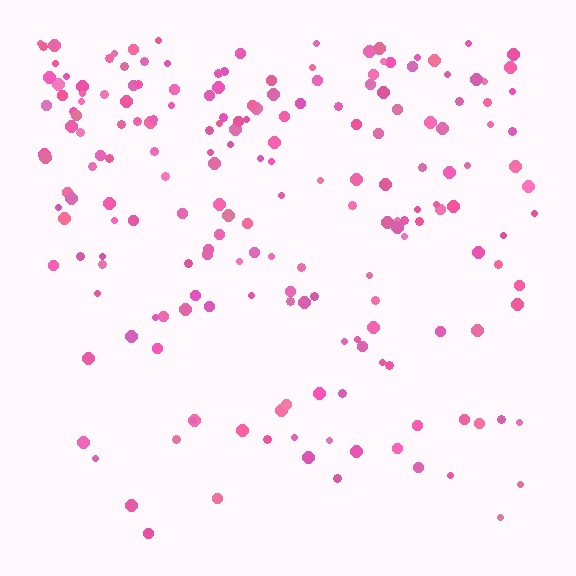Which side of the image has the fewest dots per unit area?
The bottom.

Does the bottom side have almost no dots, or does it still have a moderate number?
Still a moderate number, just noticeably fewer than the top.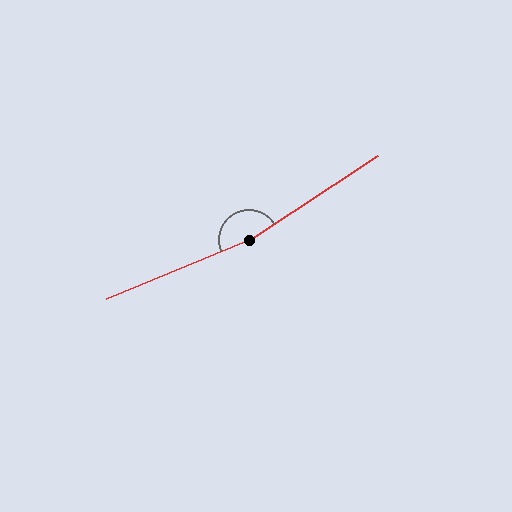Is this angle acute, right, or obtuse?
It is obtuse.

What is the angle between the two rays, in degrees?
Approximately 169 degrees.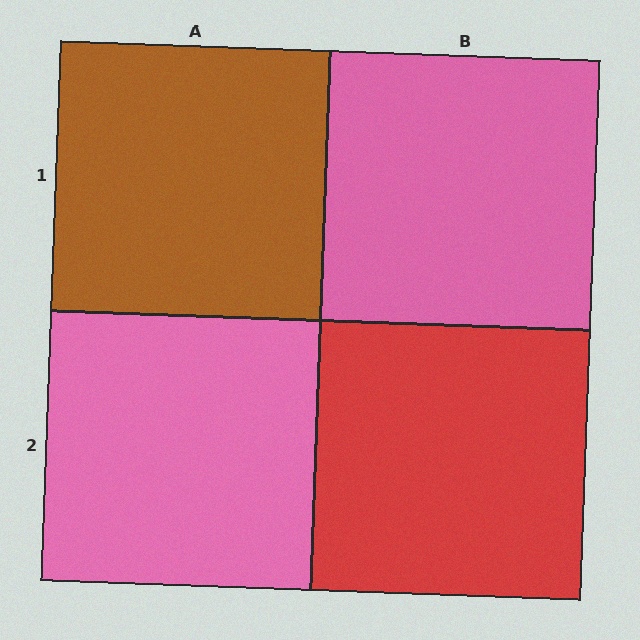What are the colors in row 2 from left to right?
Pink, red.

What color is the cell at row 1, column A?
Brown.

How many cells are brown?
1 cell is brown.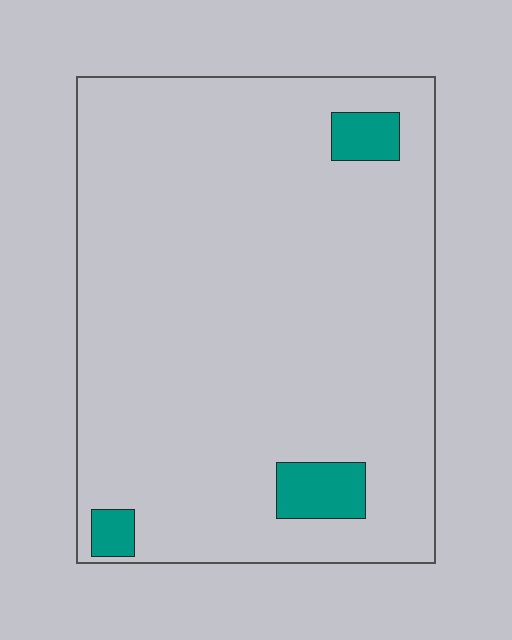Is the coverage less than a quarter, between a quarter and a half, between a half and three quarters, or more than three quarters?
Less than a quarter.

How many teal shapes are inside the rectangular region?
3.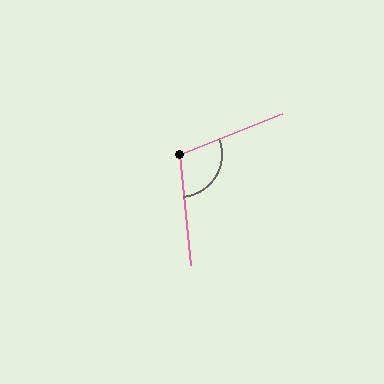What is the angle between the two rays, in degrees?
Approximately 106 degrees.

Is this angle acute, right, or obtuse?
It is obtuse.